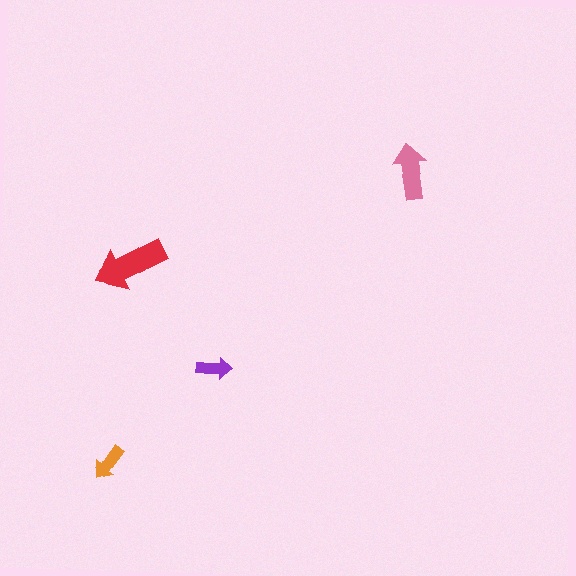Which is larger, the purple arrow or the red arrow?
The red one.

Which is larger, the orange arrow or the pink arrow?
The pink one.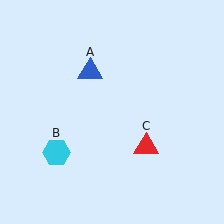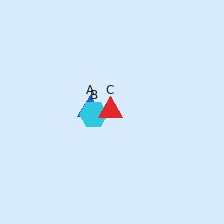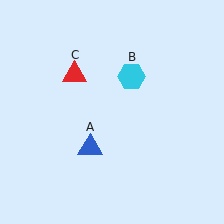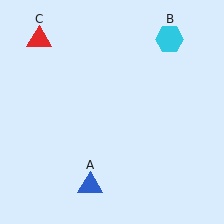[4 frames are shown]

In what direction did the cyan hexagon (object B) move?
The cyan hexagon (object B) moved up and to the right.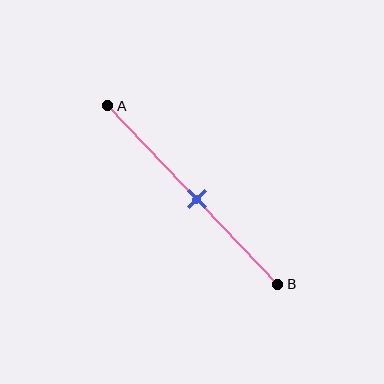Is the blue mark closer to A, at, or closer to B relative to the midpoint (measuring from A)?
The blue mark is approximately at the midpoint of segment AB.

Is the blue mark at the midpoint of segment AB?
Yes, the mark is approximately at the midpoint.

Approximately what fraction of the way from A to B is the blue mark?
The blue mark is approximately 50% of the way from A to B.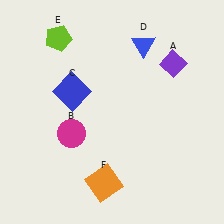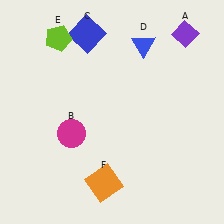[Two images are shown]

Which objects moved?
The objects that moved are: the purple diamond (A), the blue square (C).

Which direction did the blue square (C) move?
The blue square (C) moved up.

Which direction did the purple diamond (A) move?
The purple diamond (A) moved up.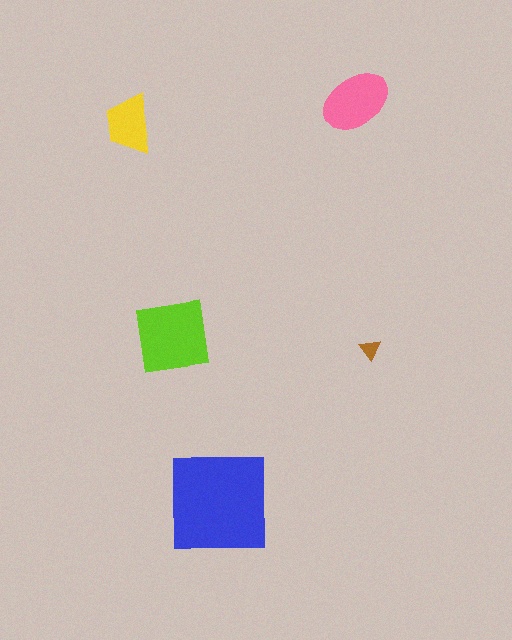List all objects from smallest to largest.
The brown triangle, the yellow trapezoid, the pink ellipse, the lime square, the blue square.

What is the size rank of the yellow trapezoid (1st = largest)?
4th.